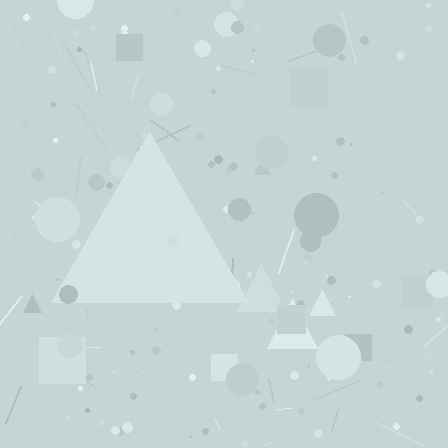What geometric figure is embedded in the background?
A triangle is embedded in the background.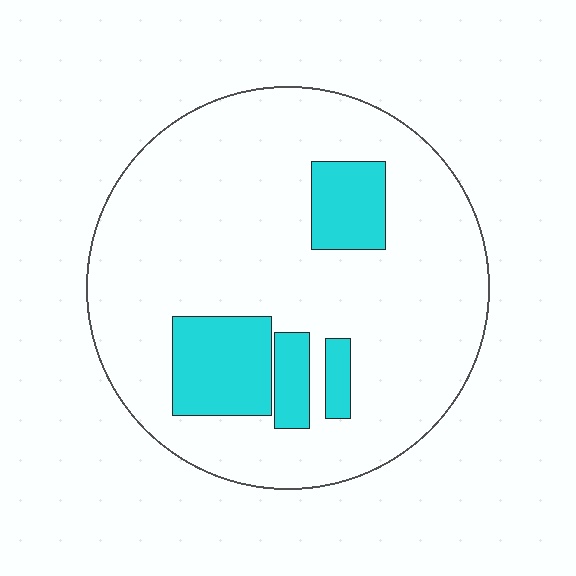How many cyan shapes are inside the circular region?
4.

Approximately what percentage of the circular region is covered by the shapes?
Approximately 15%.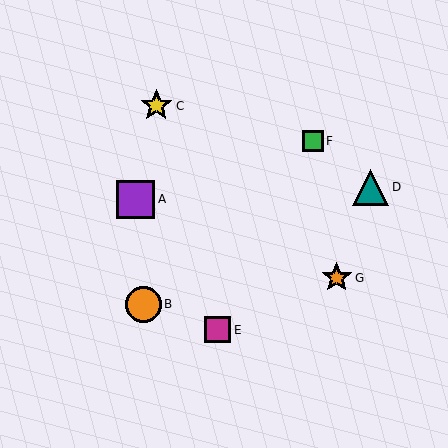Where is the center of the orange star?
The center of the orange star is at (337, 278).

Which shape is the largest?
The purple square (labeled A) is the largest.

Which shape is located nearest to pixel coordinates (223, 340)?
The magenta square (labeled E) at (218, 330) is nearest to that location.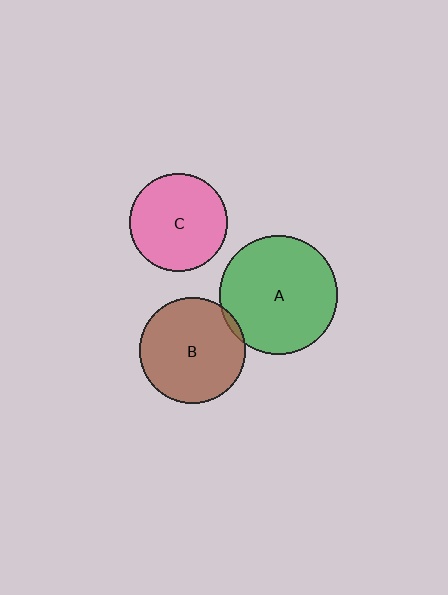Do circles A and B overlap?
Yes.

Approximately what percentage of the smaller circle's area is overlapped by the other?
Approximately 5%.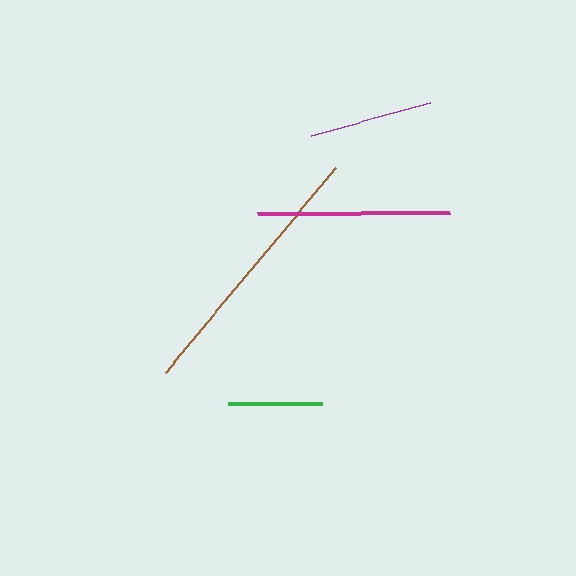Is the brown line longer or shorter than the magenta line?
The brown line is longer than the magenta line.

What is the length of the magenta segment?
The magenta segment is approximately 193 pixels long.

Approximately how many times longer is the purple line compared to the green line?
The purple line is approximately 1.3 times the length of the green line.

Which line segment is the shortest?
The green line is the shortest at approximately 94 pixels.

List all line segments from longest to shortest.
From longest to shortest: brown, magenta, purple, green.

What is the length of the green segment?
The green segment is approximately 94 pixels long.